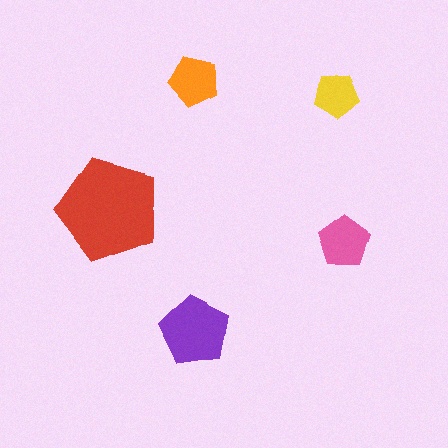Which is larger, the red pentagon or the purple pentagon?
The red one.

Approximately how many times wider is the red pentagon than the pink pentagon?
About 2 times wider.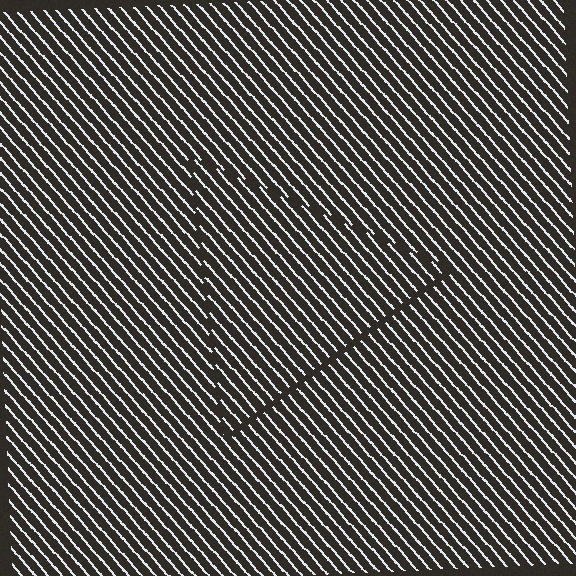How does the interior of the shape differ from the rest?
The interior of the shape contains the same grating, shifted by half a period — the contour is defined by the phase discontinuity where line-ends from the inner and outer gratings abut.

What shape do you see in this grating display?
An illusory triangle. The interior of the shape contains the same grating, shifted by half a period — the contour is defined by the phase discontinuity where line-ends from the inner and outer gratings abut.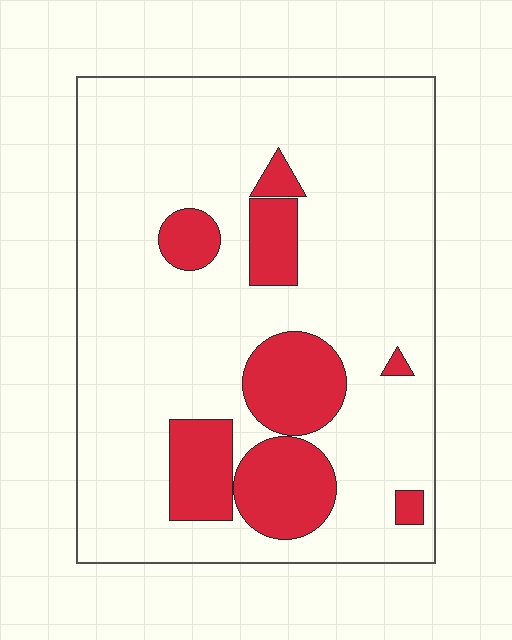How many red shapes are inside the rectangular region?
8.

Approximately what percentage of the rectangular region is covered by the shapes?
Approximately 20%.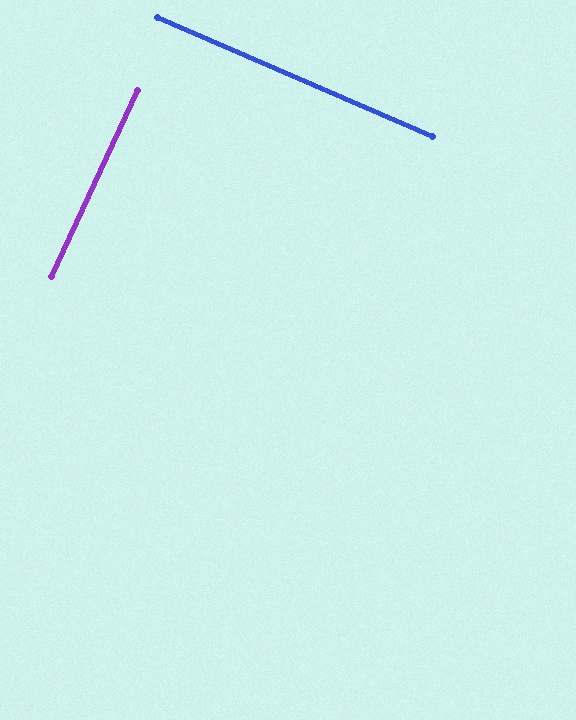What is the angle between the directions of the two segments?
Approximately 89 degrees.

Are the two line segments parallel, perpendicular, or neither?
Perpendicular — they meet at approximately 89°.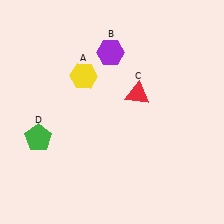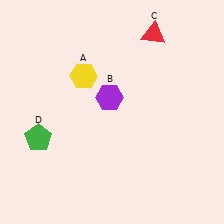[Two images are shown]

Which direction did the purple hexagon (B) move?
The purple hexagon (B) moved down.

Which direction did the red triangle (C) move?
The red triangle (C) moved up.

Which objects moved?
The objects that moved are: the purple hexagon (B), the red triangle (C).